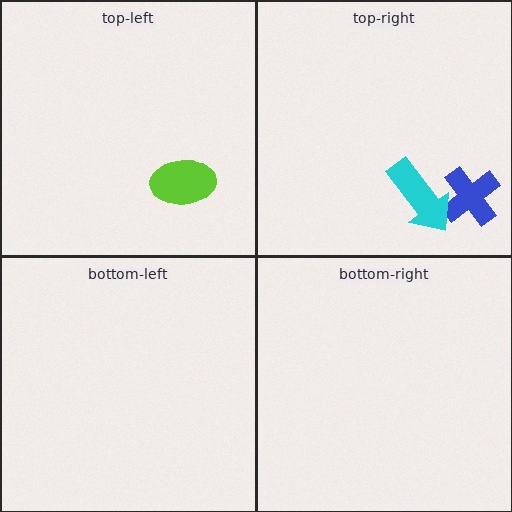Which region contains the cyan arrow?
The top-right region.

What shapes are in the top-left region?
The lime ellipse.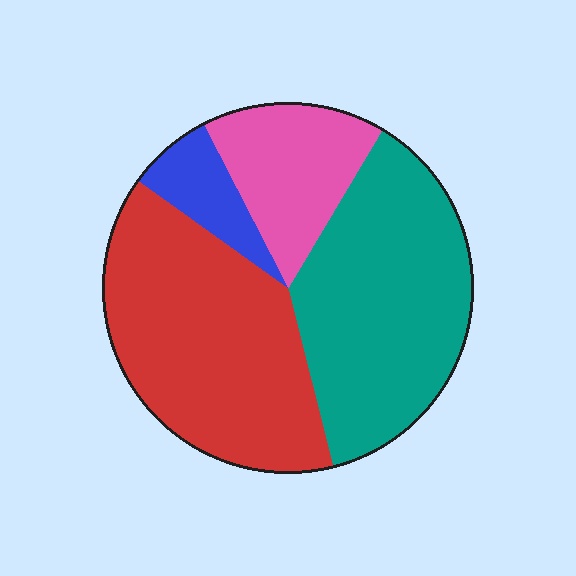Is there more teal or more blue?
Teal.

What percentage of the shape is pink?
Pink covers roughly 15% of the shape.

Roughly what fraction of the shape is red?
Red covers about 40% of the shape.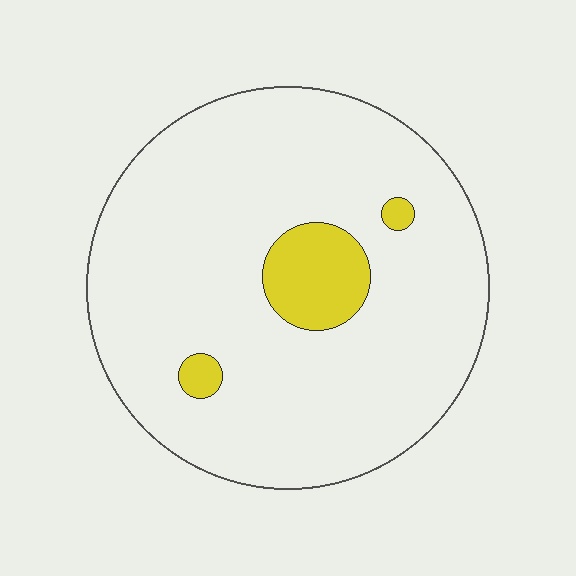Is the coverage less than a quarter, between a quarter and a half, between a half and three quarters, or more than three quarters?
Less than a quarter.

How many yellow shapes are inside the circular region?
3.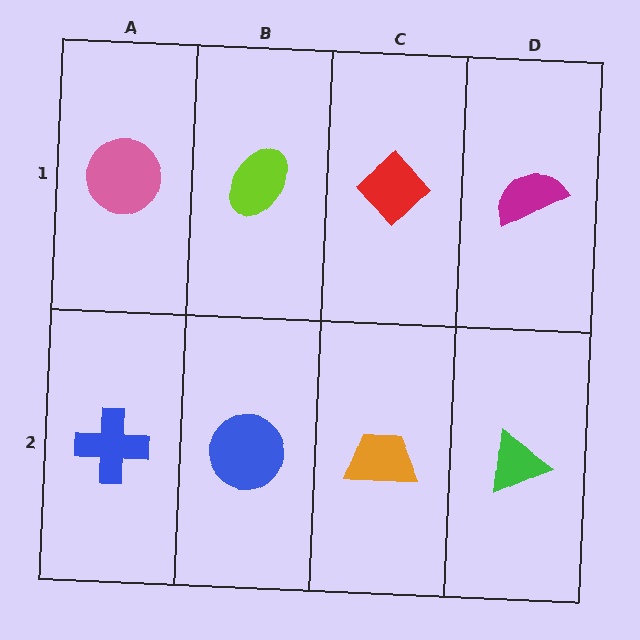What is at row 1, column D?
A magenta semicircle.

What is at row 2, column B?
A blue circle.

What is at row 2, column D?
A green triangle.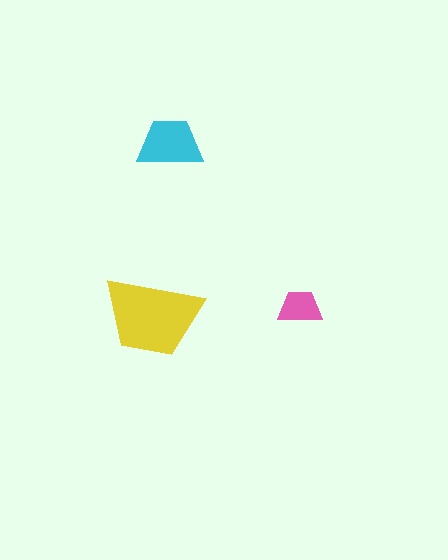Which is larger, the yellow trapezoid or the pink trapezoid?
The yellow one.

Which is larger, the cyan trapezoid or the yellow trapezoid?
The yellow one.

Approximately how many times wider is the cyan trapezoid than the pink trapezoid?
About 1.5 times wider.